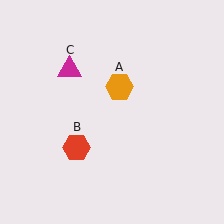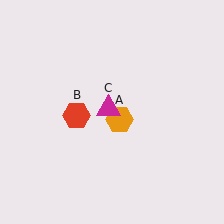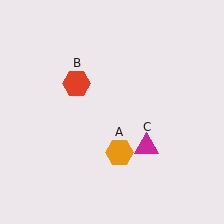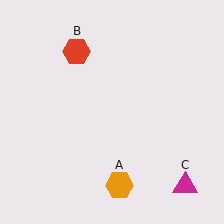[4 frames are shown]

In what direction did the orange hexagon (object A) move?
The orange hexagon (object A) moved down.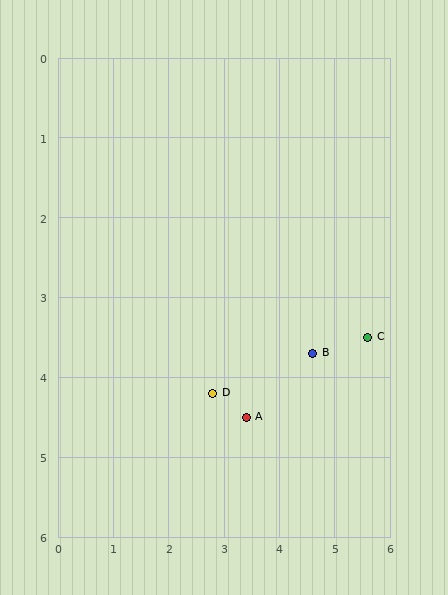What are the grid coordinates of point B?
Point B is at approximately (4.6, 3.7).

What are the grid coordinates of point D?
Point D is at approximately (2.8, 4.2).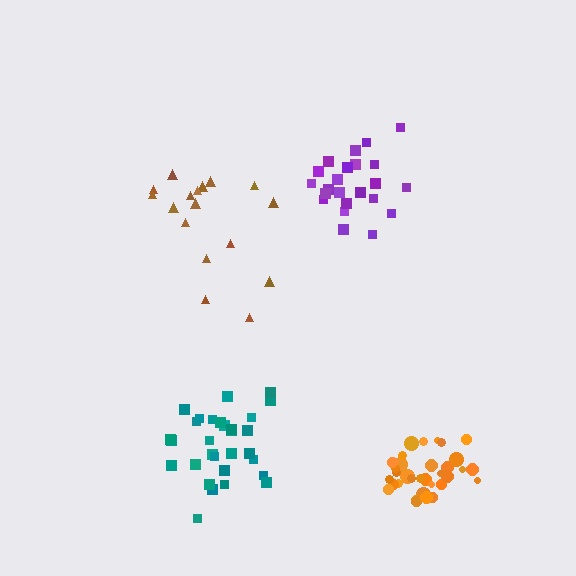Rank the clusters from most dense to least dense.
orange, teal, purple, brown.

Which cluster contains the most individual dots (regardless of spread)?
Orange (34).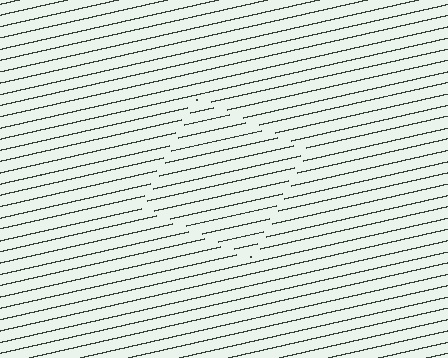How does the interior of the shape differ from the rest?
The interior of the shape contains the same grating, shifted by half a period — the contour is defined by the phase discontinuity where line-ends from the inner and outer gratings abut.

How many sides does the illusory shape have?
4 sides — the line-ends trace a square.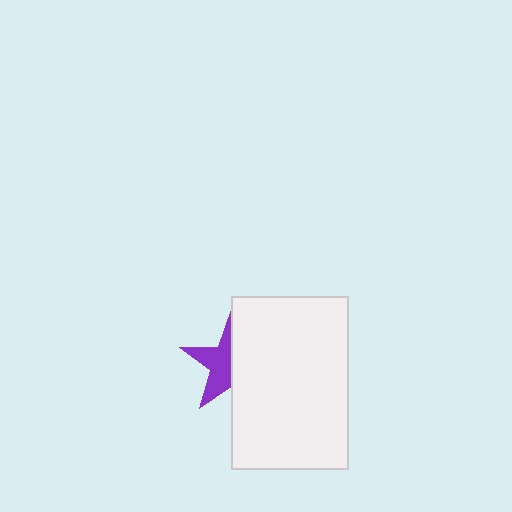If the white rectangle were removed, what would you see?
You would see the complete purple star.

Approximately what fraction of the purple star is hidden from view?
Roughly 50% of the purple star is hidden behind the white rectangle.